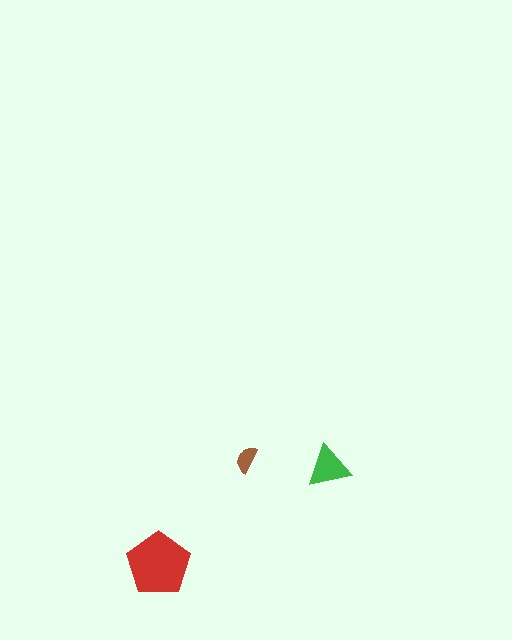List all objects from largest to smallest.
The red pentagon, the green triangle, the brown semicircle.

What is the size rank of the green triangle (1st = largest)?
2nd.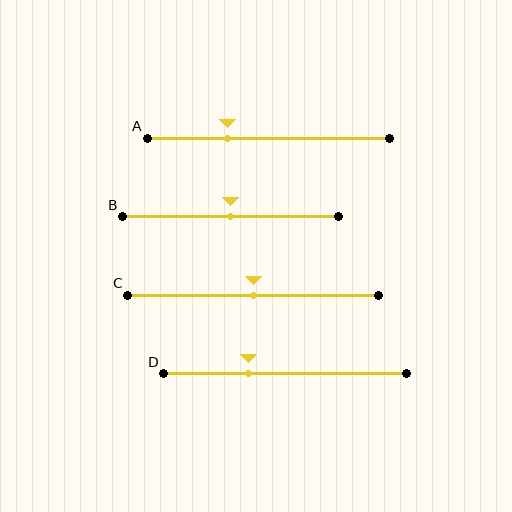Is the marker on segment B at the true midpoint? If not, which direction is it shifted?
Yes, the marker on segment B is at the true midpoint.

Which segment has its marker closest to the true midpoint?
Segment B has its marker closest to the true midpoint.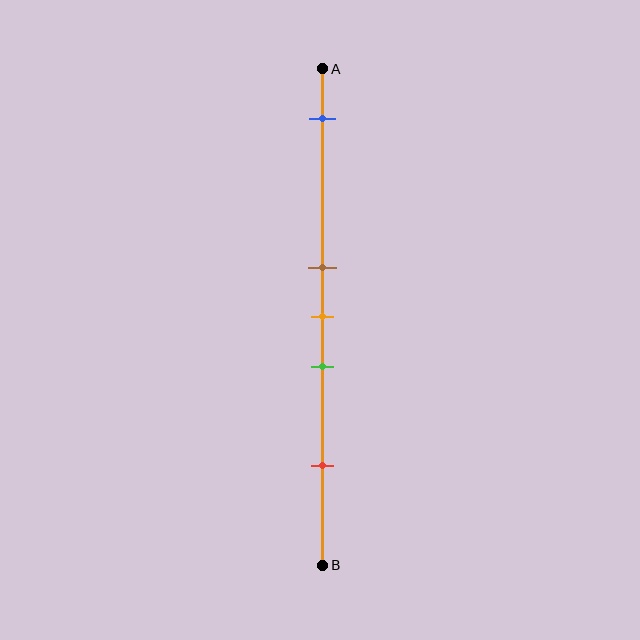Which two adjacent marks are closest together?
The brown and orange marks are the closest adjacent pair.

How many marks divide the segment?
There are 5 marks dividing the segment.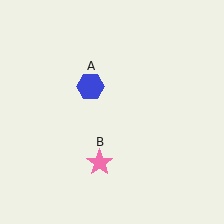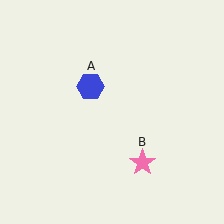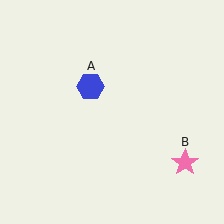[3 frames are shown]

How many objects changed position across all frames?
1 object changed position: pink star (object B).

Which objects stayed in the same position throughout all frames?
Blue hexagon (object A) remained stationary.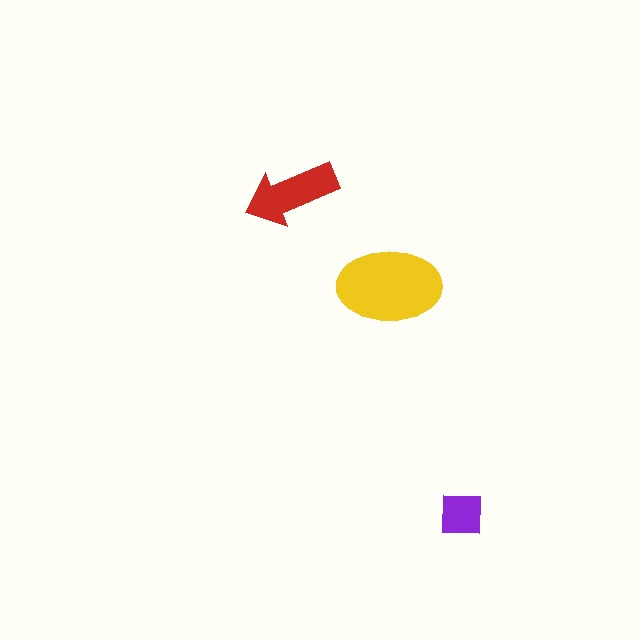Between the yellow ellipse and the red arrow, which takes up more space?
The yellow ellipse.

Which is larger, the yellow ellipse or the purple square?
The yellow ellipse.